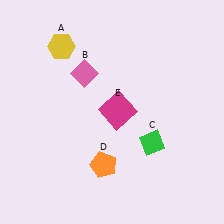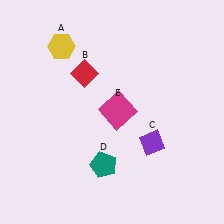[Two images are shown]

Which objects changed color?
B changed from pink to red. C changed from green to purple. D changed from orange to teal.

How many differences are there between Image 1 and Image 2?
There are 3 differences between the two images.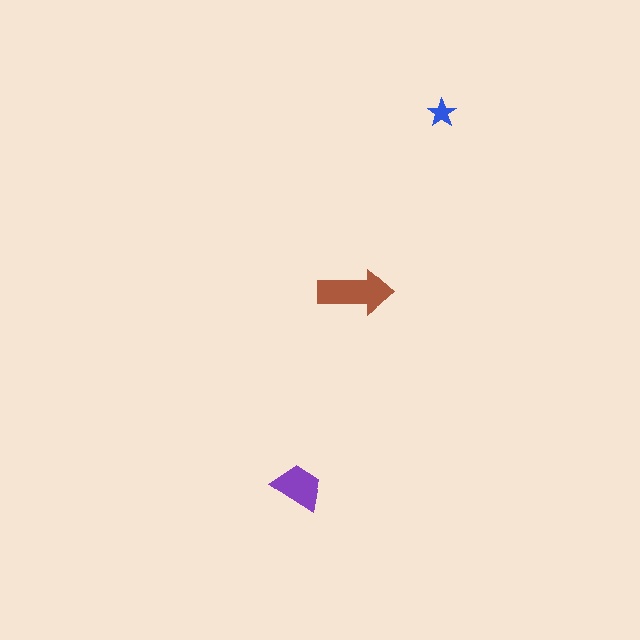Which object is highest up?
The blue star is topmost.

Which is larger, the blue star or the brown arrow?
The brown arrow.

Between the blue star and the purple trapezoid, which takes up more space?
The purple trapezoid.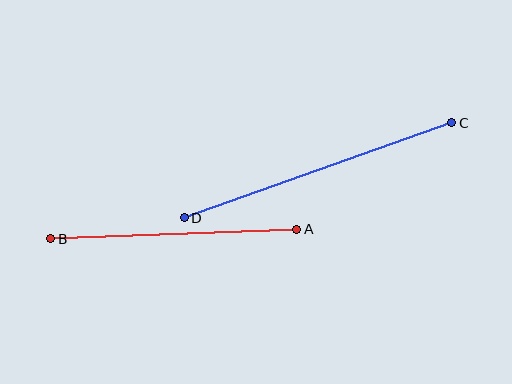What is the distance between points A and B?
The distance is approximately 246 pixels.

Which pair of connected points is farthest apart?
Points C and D are farthest apart.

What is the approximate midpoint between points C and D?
The midpoint is at approximately (318, 170) pixels.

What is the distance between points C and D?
The distance is approximately 284 pixels.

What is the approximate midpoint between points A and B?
The midpoint is at approximately (174, 234) pixels.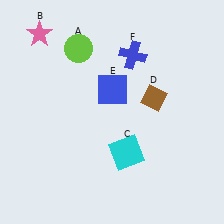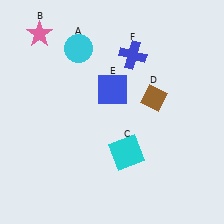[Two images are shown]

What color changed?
The circle (A) changed from lime in Image 1 to cyan in Image 2.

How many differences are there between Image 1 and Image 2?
There is 1 difference between the two images.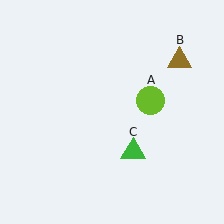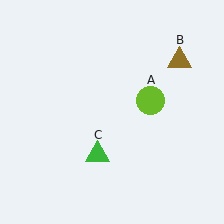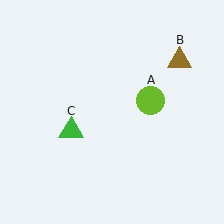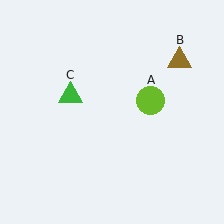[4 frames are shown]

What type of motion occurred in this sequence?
The green triangle (object C) rotated clockwise around the center of the scene.